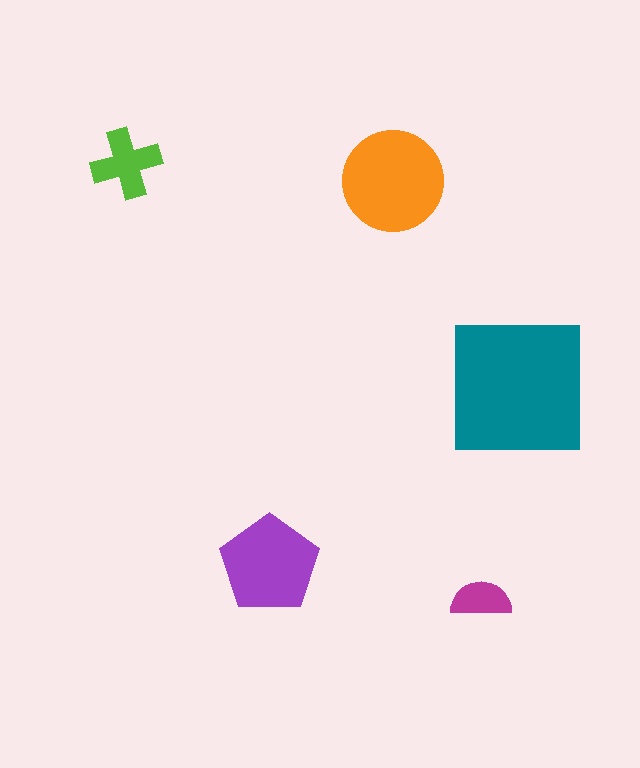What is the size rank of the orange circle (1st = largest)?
2nd.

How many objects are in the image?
There are 5 objects in the image.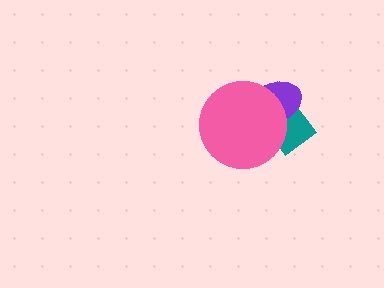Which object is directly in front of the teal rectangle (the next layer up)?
The purple ellipse is directly in front of the teal rectangle.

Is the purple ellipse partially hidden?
Yes, it is partially covered by another shape.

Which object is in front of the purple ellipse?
The pink circle is in front of the purple ellipse.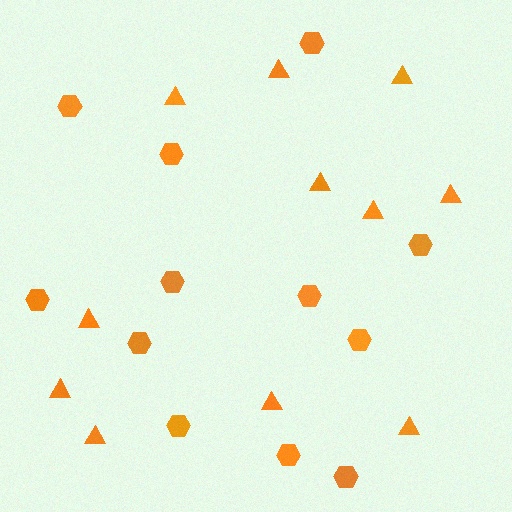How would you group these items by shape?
There are 2 groups: one group of hexagons (12) and one group of triangles (11).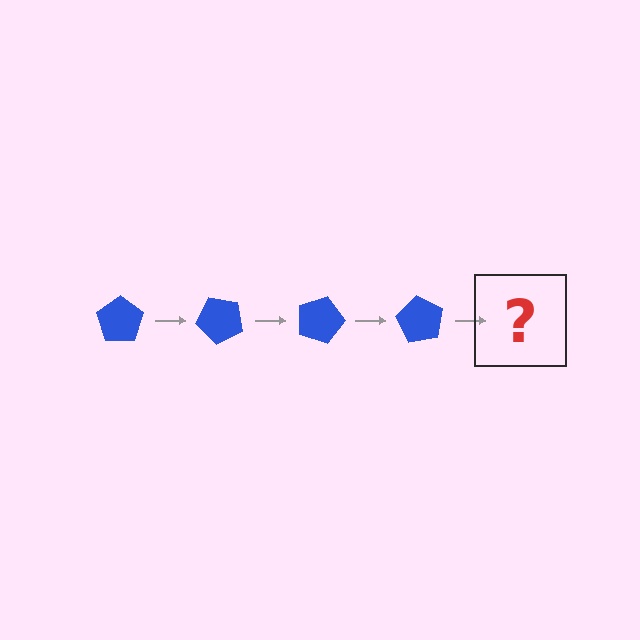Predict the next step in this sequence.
The next step is a blue pentagon rotated 180 degrees.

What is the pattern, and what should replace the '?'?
The pattern is that the pentagon rotates 45 degrees each step. The '?' should be a blue pentagon rotated 180 degrees.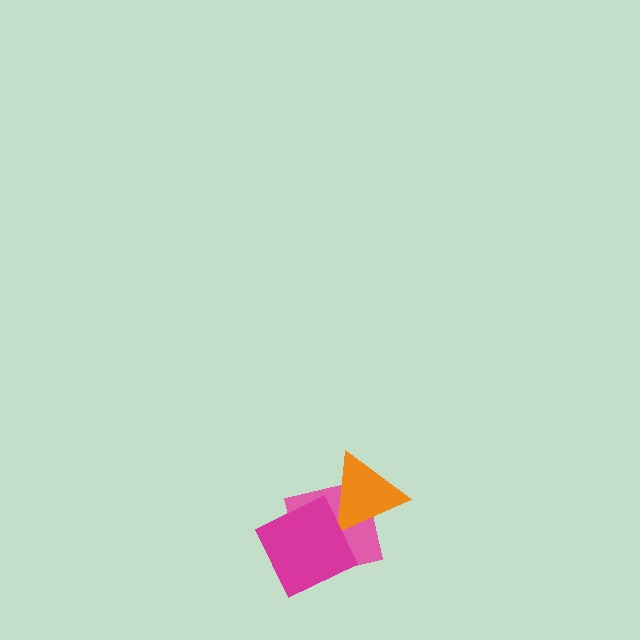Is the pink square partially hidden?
Yes, it is partially covered by another shape.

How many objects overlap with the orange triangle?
1 object overlaps with the orange triangle.